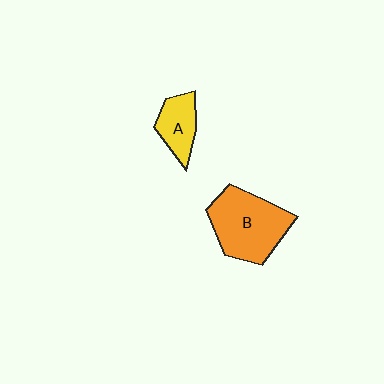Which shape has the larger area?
Shape B (orange).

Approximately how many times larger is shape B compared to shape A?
Approximately 2.1 times.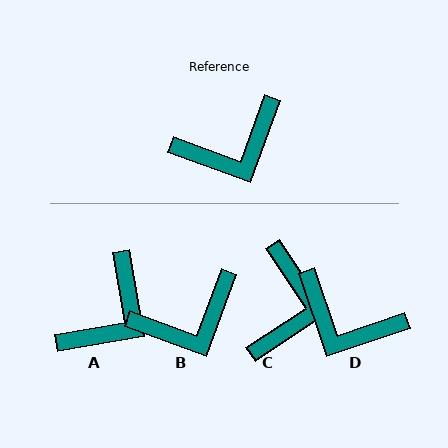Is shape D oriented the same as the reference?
No, it is off by about 51 degrees.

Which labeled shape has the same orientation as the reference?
B.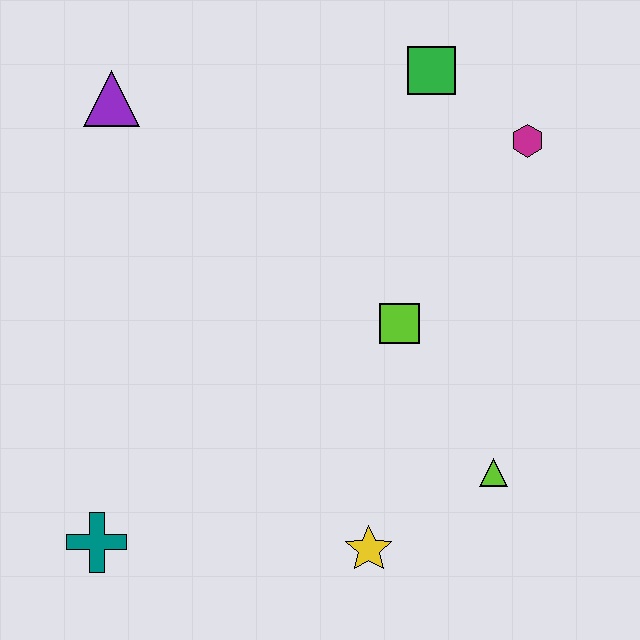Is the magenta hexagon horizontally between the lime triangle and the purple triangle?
No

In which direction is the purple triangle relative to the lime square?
The purple triangle is to the left of the lime square.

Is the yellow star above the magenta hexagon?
No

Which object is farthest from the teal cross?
The magenta hexagon is farthest from the teal cross.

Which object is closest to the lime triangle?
The yellow star is closest to the lime triangle.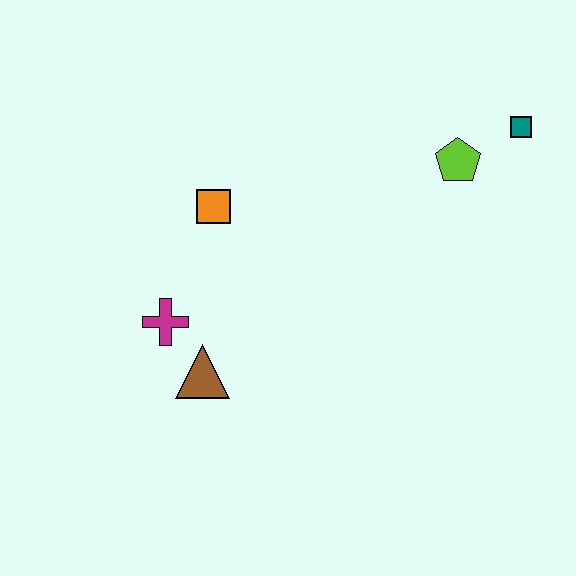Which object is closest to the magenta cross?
The brown triangle is closest to the magenta cross.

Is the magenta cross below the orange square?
Yes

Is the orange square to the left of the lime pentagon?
Yes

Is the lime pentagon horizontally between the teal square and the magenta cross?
Yes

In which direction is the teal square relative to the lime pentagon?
The teal square is to the right of the lime pentagon.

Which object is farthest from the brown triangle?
The teal square is farthest from the brown triangle.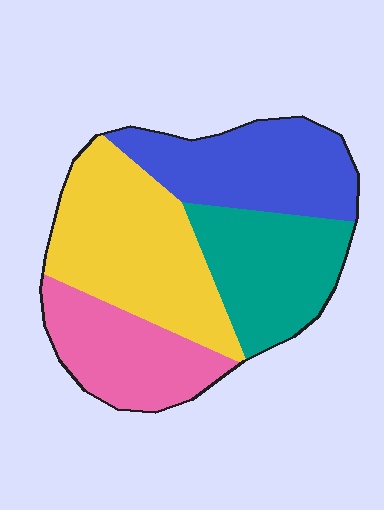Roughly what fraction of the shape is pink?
Pink takes up about one fifth (1/5) of the shape.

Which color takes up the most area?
Yellow, at roughly 30%.